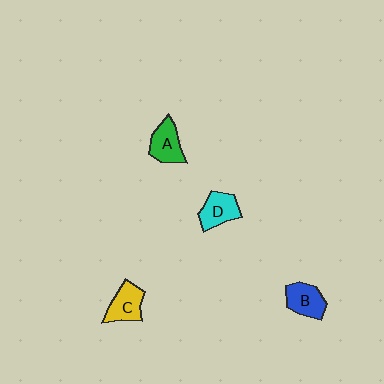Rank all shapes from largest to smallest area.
From largest to smallest: C (yellow), A (green), B (blue), D (cyan).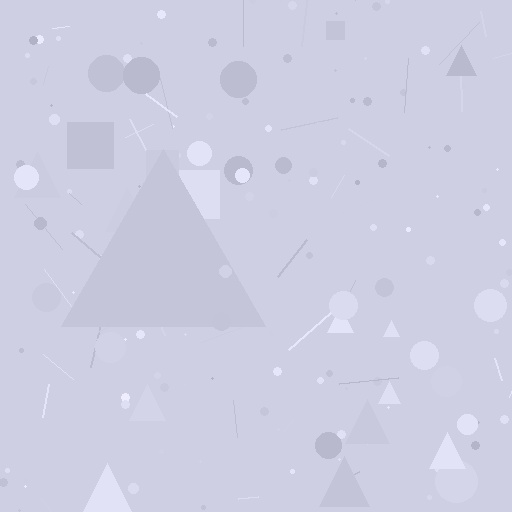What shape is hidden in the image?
A triangle is hidden in the image.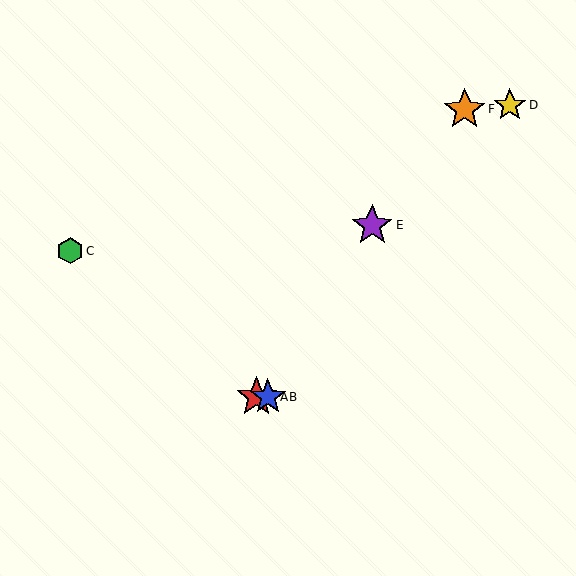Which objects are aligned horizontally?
Objects A, B are aligned horizontally.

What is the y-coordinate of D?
Object D is at y≈105.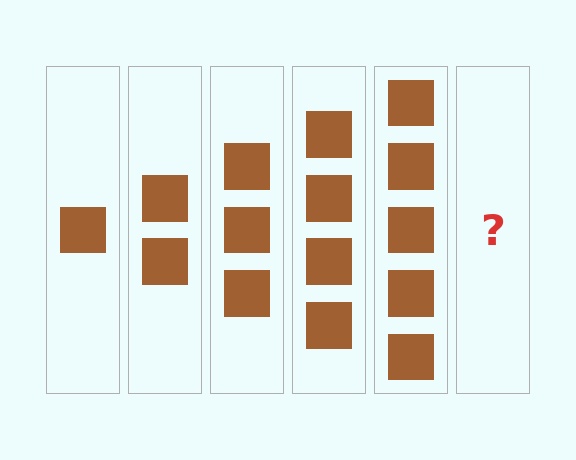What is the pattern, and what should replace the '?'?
The pattern is that each step adds one more square. The '?' should be 6 squares.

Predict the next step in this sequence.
The next step is 6 squares.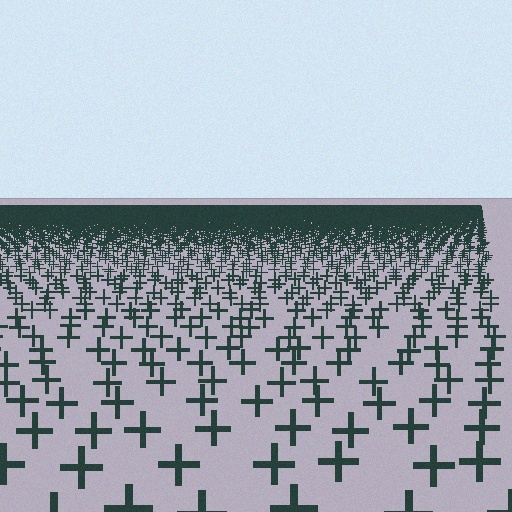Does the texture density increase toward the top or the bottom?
Density increases toward the top.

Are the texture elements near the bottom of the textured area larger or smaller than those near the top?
Larger. Near the bottom, elements are closer to the viewer and appear at a bigger on-screen size.